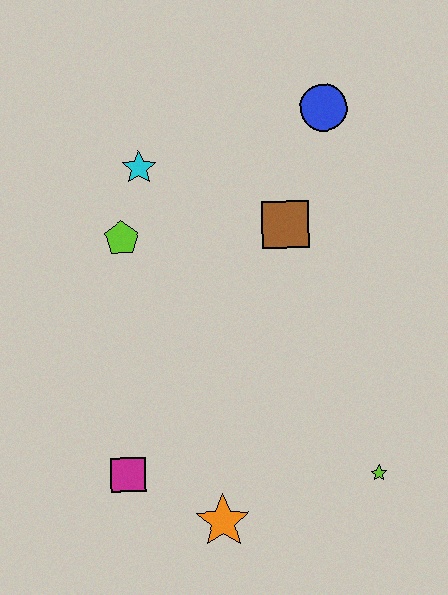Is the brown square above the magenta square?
Yes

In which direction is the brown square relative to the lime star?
The brown square is above the lime star.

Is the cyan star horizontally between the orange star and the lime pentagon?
Yes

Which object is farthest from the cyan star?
The lime star is farthest from the cyan star.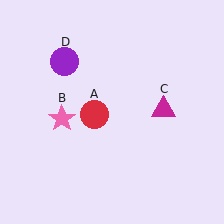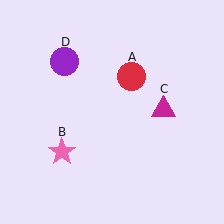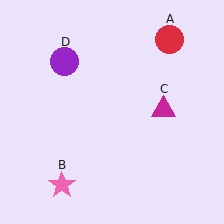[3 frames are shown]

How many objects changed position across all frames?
2 objects changed position: red circle (object A), pink star (object B).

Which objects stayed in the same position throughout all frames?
Magenta triangle (object C) and purple circle (object D) remained stationary.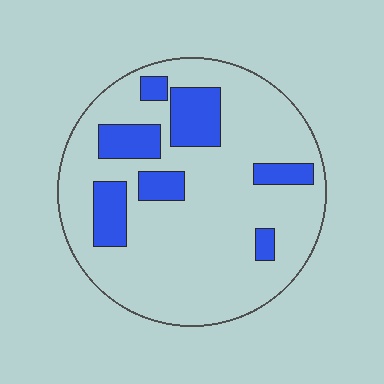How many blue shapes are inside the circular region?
7.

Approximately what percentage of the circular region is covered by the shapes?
Approximately 20%.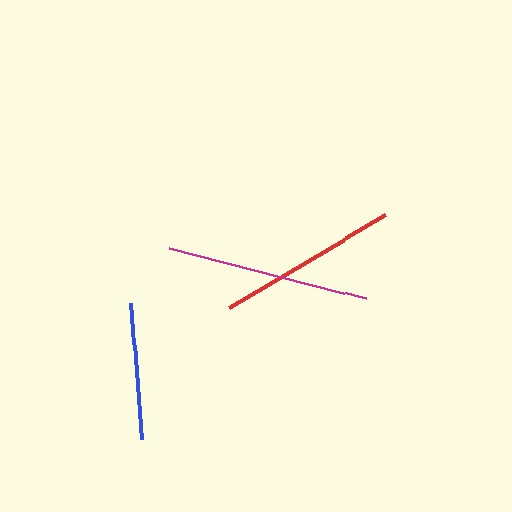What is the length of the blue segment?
The blue segment is approximately 136 pixels long.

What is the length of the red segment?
The red segment is approximately 181 pixels long.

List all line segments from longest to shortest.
From longest to shortest: magenta, red, blue.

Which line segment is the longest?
The magenta line is the longest at approximately 203 pixels.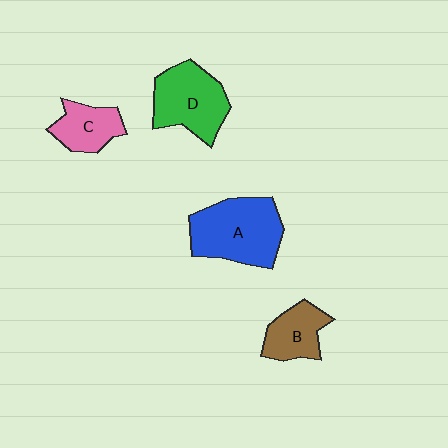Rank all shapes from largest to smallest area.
From largest to smallest: A (blue), D (green), B (brown), C (pink).